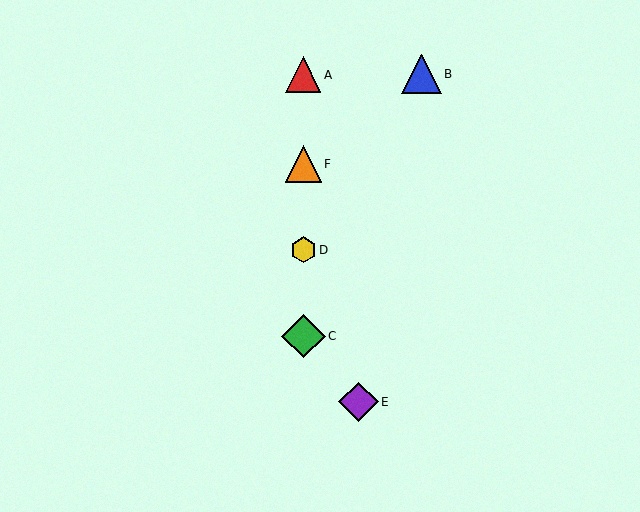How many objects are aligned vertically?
4 objects (A, C, D, F) are aligned vertically.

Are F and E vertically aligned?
No, F is at x≈303 and E is at x≈359.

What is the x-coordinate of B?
Object B is at x≈421.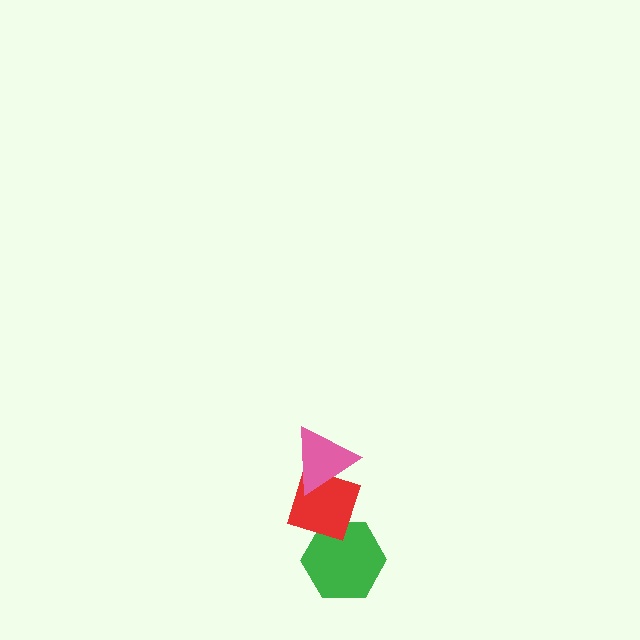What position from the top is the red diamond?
The red diamond is 2nd from the top.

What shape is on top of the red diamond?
The pink triangle is on top of the red diamond.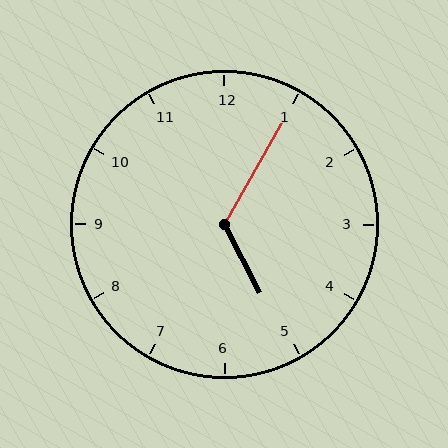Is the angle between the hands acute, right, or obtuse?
It is obtuse.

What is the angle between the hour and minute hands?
Approximately 122 degrees.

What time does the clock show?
5:05.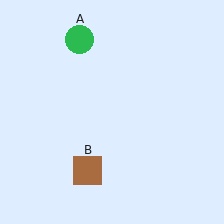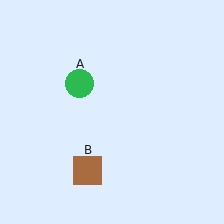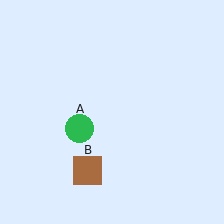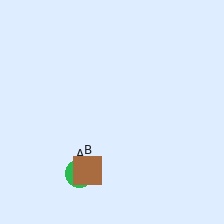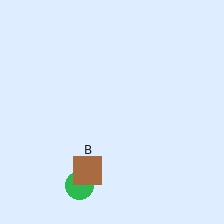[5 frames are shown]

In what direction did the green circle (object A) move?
The green circle (object A) moved down.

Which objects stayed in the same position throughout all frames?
Brown square (object B) remained stationary.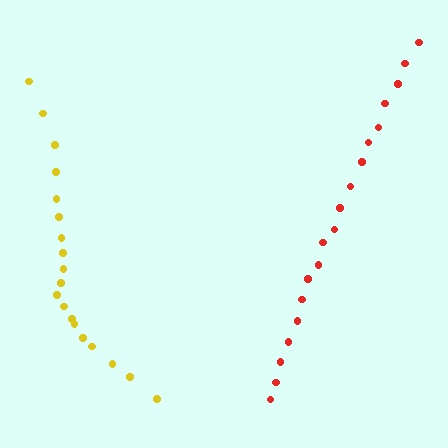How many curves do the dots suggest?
There are 2 distinct paths.